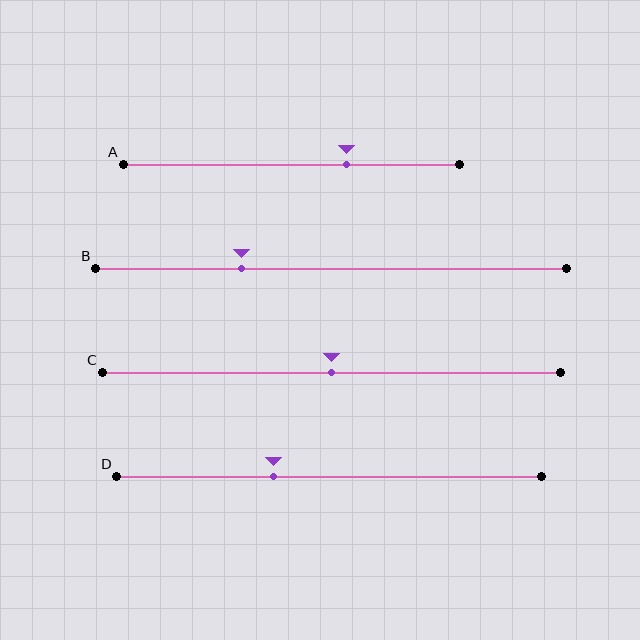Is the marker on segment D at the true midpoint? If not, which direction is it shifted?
No, the marker on segment D is shifted to the left by about 13% of the segment length.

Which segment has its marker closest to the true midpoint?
Segment C has its marker closest to the true midpoint.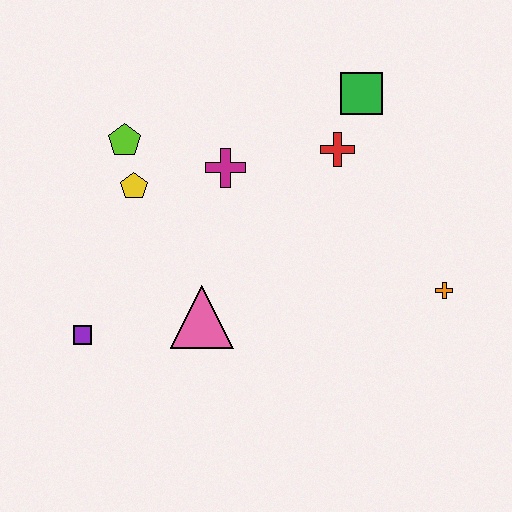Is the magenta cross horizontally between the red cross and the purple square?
Yes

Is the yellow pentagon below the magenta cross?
Yes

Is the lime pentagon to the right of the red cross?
No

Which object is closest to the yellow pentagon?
The lime pentagon is closest to the yellow pentagon.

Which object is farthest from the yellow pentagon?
The orange cross is farthest from the yellow pentagon.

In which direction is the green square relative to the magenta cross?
The green square is to the right of the magenta cross.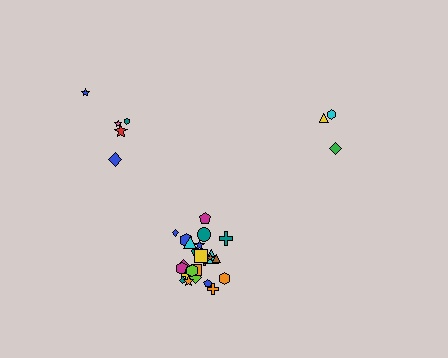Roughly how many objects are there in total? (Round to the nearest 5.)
Roughly 35 objects in total.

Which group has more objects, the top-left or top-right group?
The top-left group.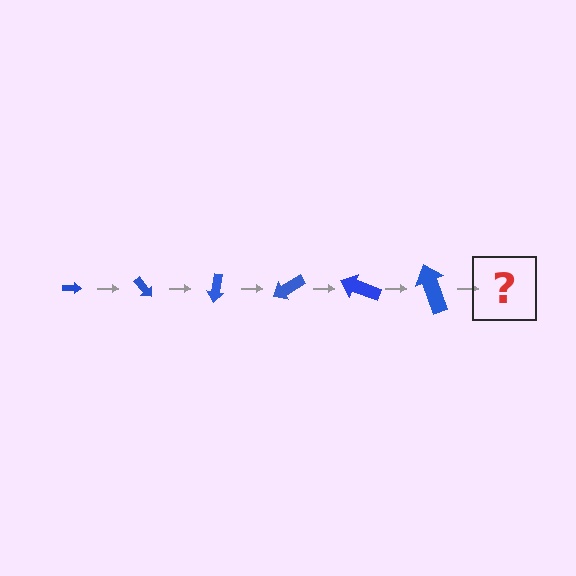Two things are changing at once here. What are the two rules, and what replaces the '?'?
The two rules are that the arrow grows larger each step and it rotates 50 degrees each step. The '?' should be an arrow, larger than the previous one and rotated 300 degrees from the start.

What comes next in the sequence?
The next element should be an arrow, larger than the previous one and rotated 300 degrees from the start.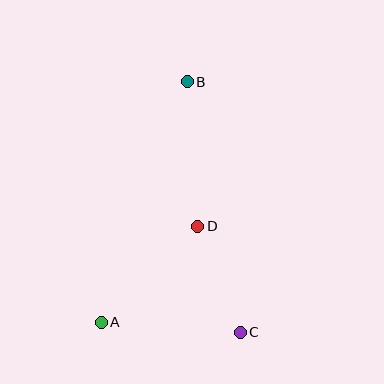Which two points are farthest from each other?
Points B and C are farthest from each other.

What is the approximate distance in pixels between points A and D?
The distance between A and D is approximately 136 pixels.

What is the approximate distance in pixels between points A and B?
The distance between A and B is approximately 255 pixels.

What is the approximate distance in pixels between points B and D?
The distance between B and D is approximately 145 pixels.